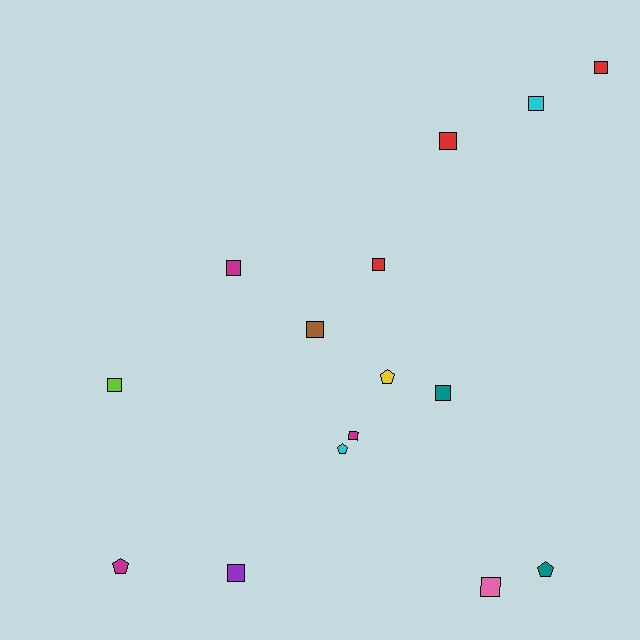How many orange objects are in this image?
There are no orange objects.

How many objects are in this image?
There are 15 objects.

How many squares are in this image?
There are 11 squares.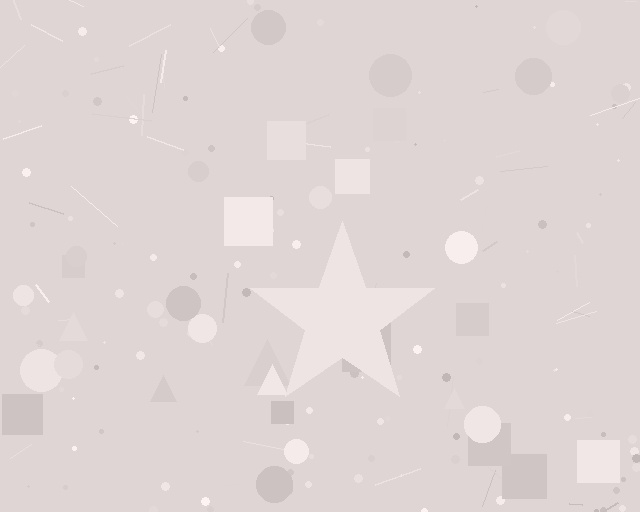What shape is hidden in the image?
A star is hidden in the image.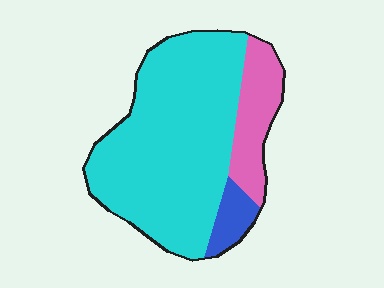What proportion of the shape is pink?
Pink covers around 20% of the shape.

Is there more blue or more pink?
Pink.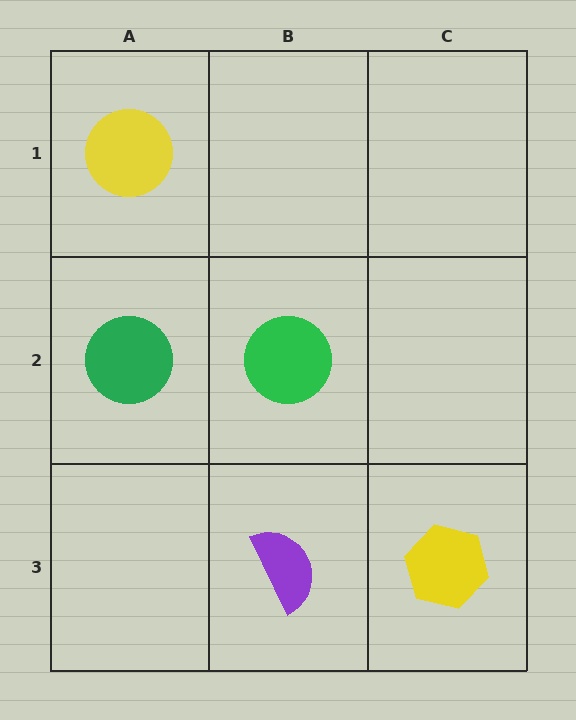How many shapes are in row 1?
1 shape.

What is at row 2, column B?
A green circle.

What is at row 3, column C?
A yellow hexagon.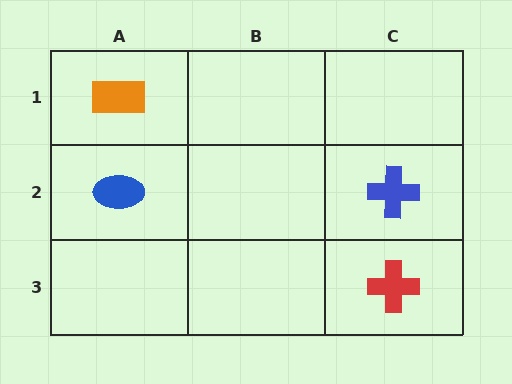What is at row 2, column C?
A blue cross.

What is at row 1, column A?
An orange rectangle.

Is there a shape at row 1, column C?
No, that cell is empty.